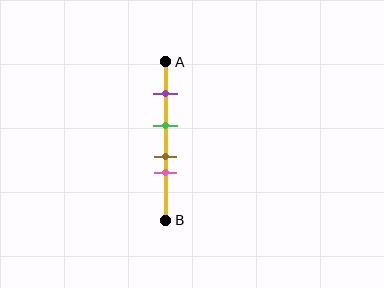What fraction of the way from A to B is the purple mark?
The purple mark is approximately 20% (0.2) of the way from A to B.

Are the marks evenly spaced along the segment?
No, the marks are not evenly spaced.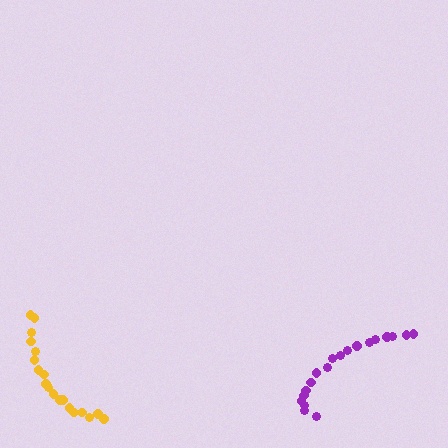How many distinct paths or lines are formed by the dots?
There are 2 distinct paths.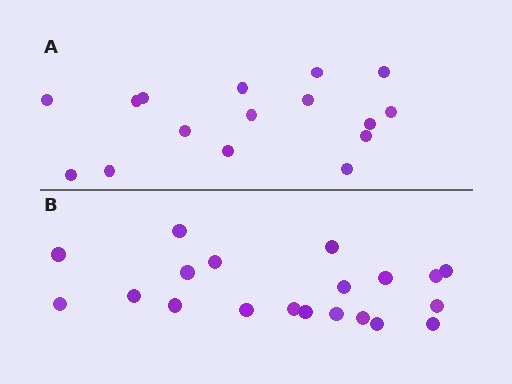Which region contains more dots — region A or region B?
Region B (the bottom region) has more dots.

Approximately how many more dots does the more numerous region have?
Region B has about 4 more dots than region A.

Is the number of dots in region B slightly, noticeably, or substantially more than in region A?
Region B has noticeably more, but not dramatically so. The ratio is roughly 1.2 to 1.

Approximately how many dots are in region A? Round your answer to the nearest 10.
About 20 dots. (The exact count is 16, which rounds to 20.)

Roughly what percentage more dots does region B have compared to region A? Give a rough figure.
About 25% more.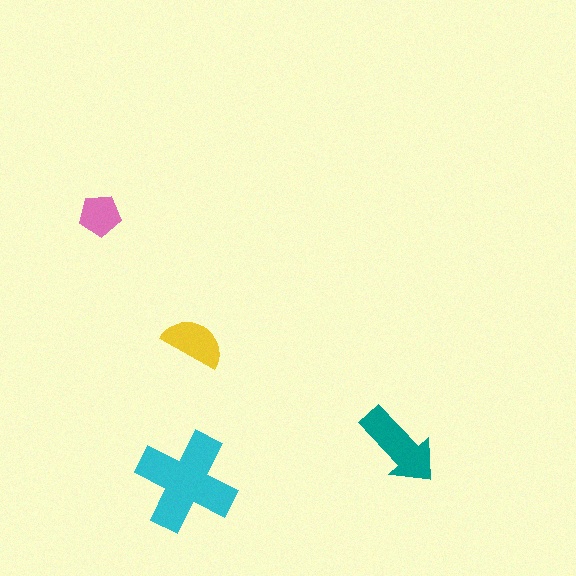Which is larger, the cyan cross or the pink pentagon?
The cyan cross.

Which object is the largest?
The cyan cross.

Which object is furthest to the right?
The teal arrow is rightmost.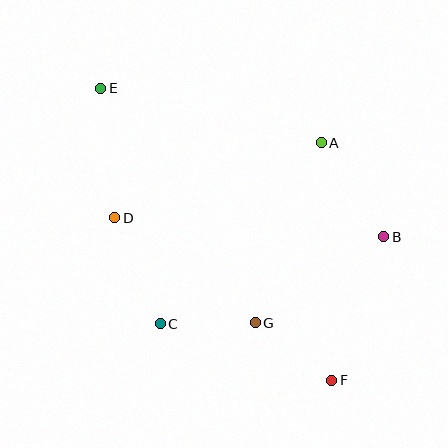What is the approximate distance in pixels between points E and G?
The distance between E and G is approximately 281 pixels.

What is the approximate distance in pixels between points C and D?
The distance between C and D is approximately 115 pixels.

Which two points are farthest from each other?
Points E and F are farthest from each other.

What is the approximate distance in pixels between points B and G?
The distance between B and G is approximately 155 pixels.